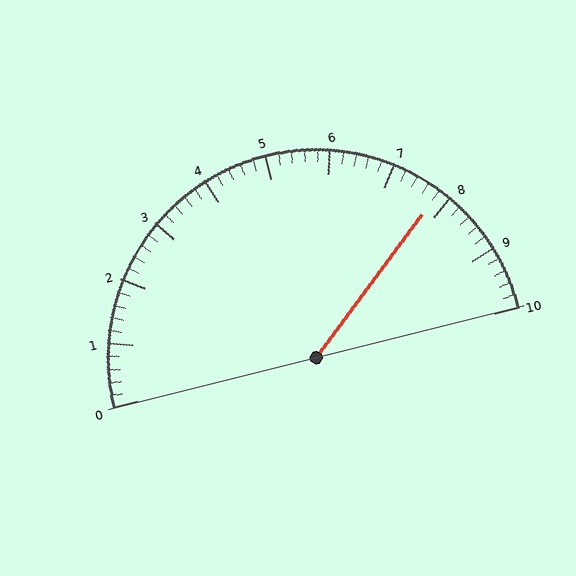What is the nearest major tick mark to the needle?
The nearest major tick mark is 8.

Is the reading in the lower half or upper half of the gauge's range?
The reading is in the upper half of the range (0 to 10).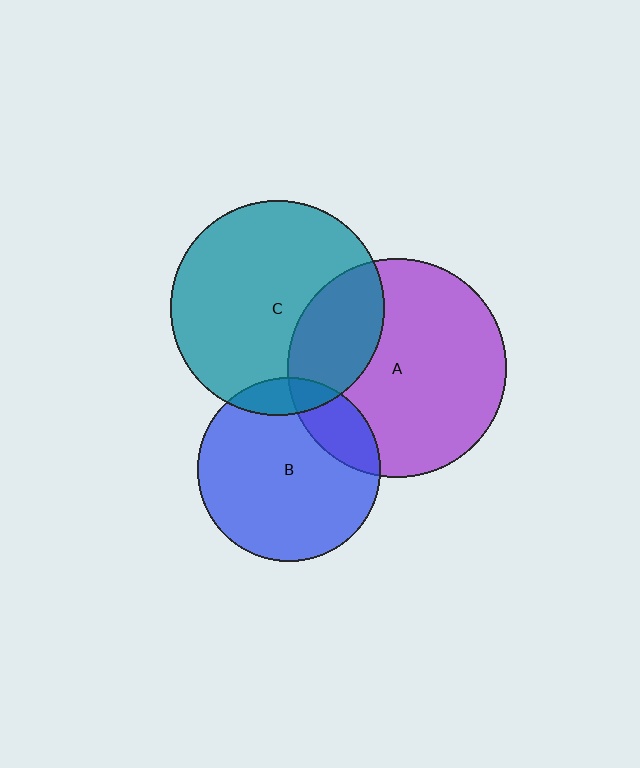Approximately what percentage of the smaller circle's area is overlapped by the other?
Approximately 20%.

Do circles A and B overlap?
Yes.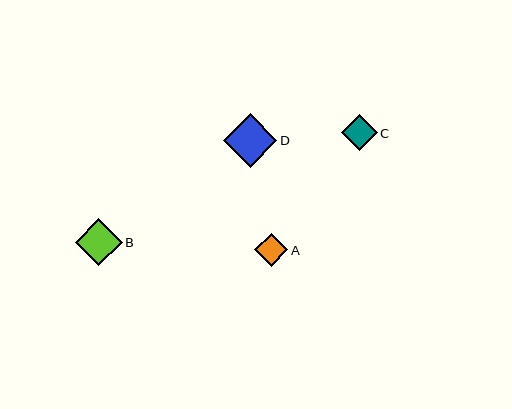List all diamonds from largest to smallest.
From largest to smallest: D, B, C, A.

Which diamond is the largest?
Diamond D is the largest with a size of approximately 53 pixels.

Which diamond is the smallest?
Diamond A is the smallest with a size of approximately 33 pixels.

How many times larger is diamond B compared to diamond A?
Diamond B is approximately 1.4 times the size of diamond A.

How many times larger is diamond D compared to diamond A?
Diamond D is approximately 1.6 times the size of diamond A.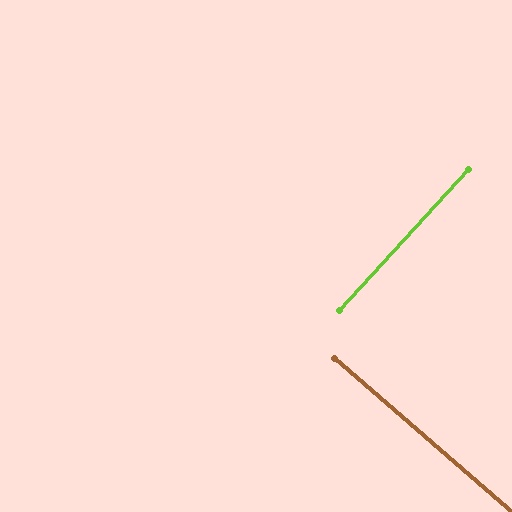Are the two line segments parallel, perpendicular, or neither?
Perpendicular — they meet at approximately 88°.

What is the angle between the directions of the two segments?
Approximately 88 degrees.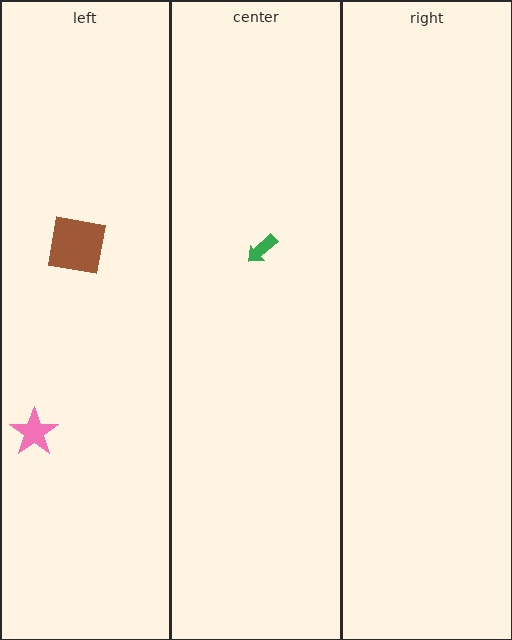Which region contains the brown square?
The left region.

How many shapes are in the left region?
2.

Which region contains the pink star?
The left region.